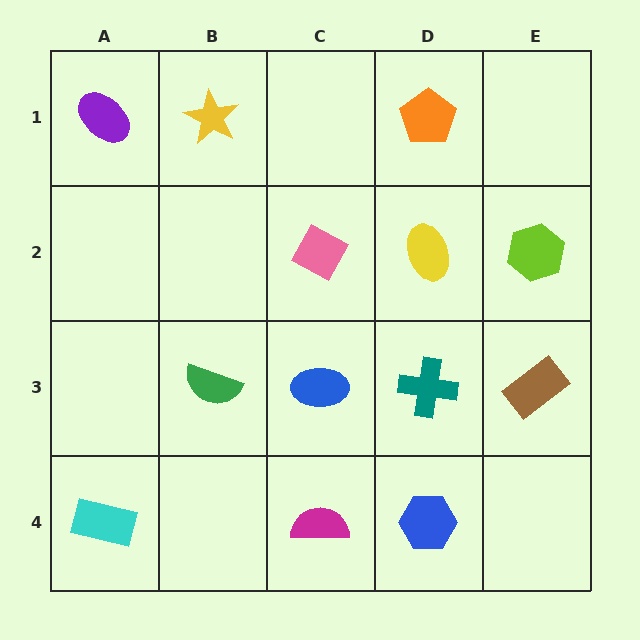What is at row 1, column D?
An orange pentagon.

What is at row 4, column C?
A magenta semicircle.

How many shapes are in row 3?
4 shapes.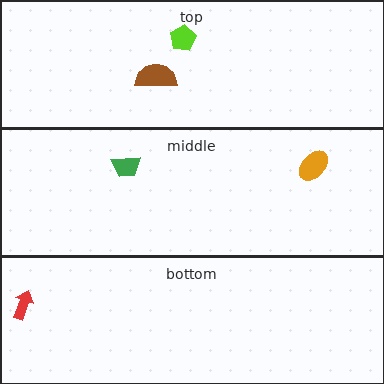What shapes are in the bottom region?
The red arrow.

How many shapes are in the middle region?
2.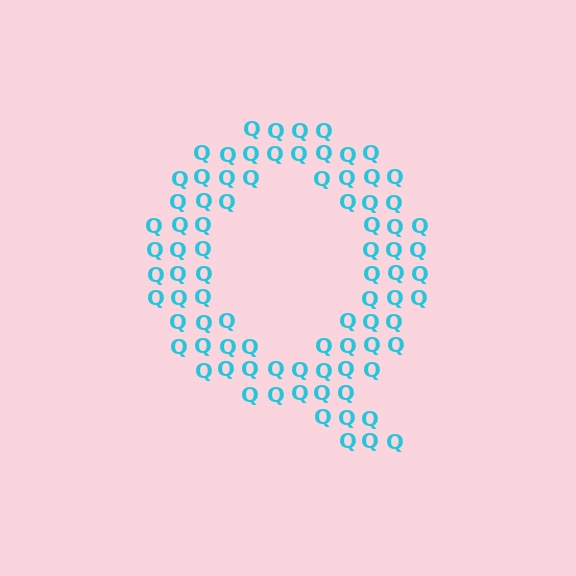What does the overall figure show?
The overall figure shows the letter Q.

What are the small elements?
The small elements are letter Q's.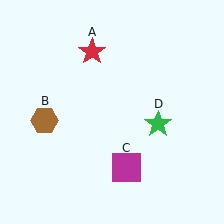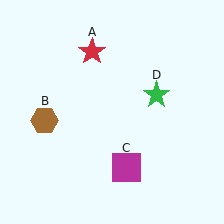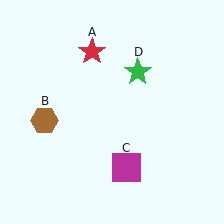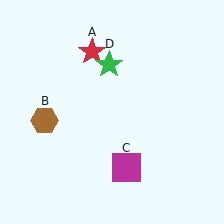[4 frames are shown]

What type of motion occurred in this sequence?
The green star (object D) rotated counterclockwise around the center of the scene.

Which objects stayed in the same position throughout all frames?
Red star (object A) and brown hexagon (object B) and magenta square (object C) remained stationary.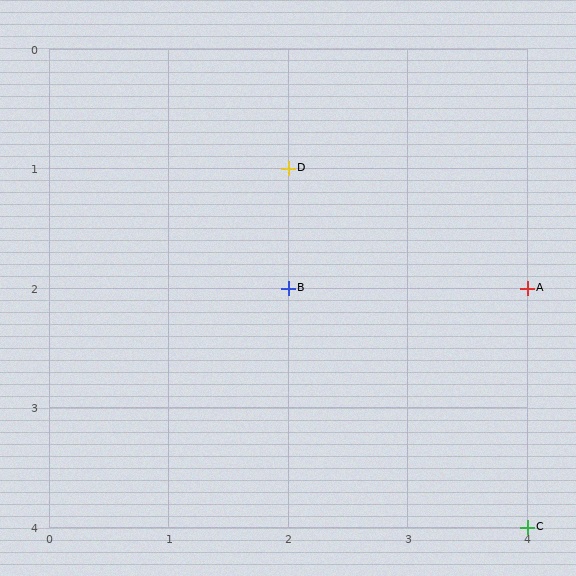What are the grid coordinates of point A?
Point A is at grid coordinates (4, 2).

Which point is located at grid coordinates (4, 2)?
Point A is at (4, 2).